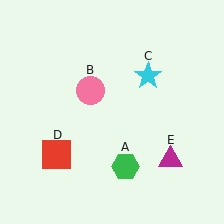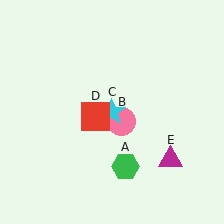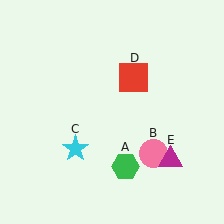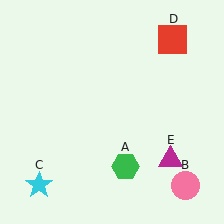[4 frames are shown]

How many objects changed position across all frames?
3 objects changed position: pink circle (object B), cyan star (object C), red square (object D).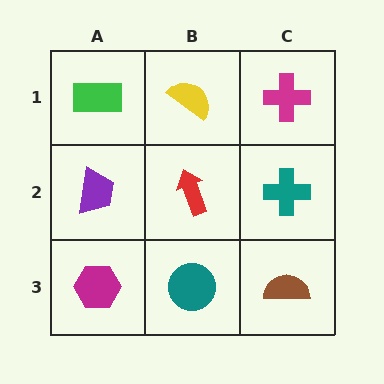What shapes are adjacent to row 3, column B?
A red arrow (row 2, column B), a magenta hexagon (row 3, column A), a brown semicircle (row 3, column C).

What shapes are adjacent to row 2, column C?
A magenta cross (row 1, column C), a brown semicircle (row 3, column C), a red arrow (row 2, column B).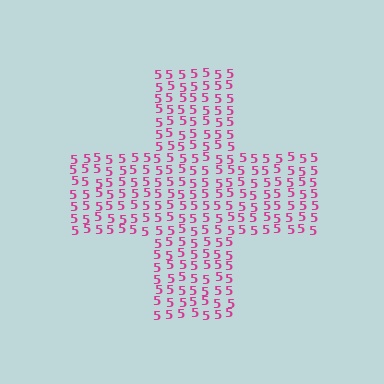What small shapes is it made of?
It is made of small digit 5's.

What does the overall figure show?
The overall figure shows a cross.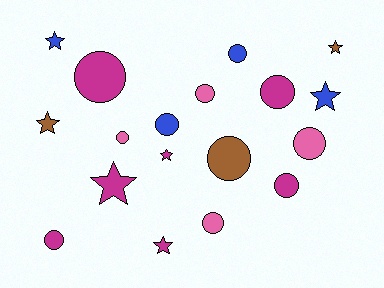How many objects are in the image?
There are 18 objects.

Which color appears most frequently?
Magenta, with 7 objects.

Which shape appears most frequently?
Circle, with 11 objects.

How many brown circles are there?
There is 1 brown circle.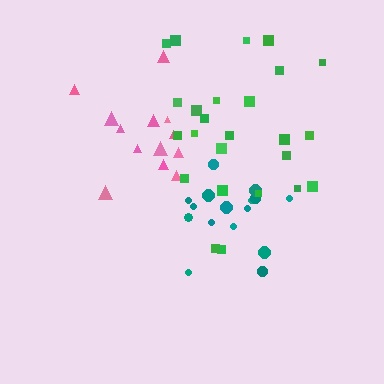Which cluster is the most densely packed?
Teal.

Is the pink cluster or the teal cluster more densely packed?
Teal.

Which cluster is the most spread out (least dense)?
Green.